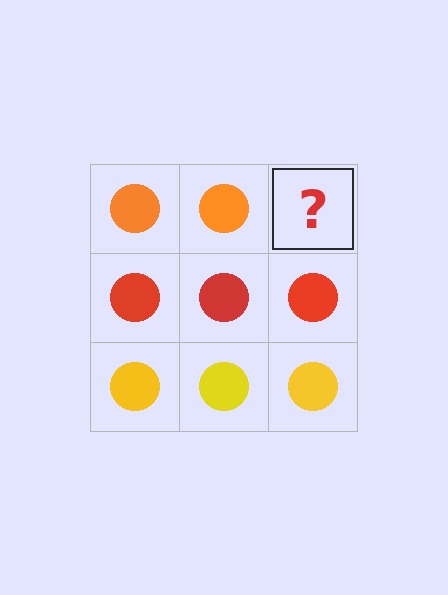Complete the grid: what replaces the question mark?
The question mark should be replaced with an orange circle.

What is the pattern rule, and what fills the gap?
The rule is that each row has a consistent color. The gap should be filled with an orange circle.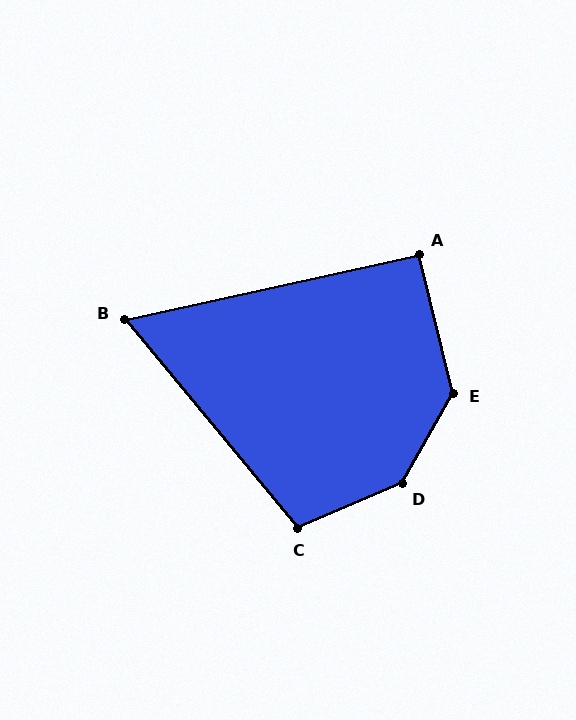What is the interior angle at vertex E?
Approximately 137 degrees (obtuse).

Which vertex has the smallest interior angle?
B, at approximately 63 degrees.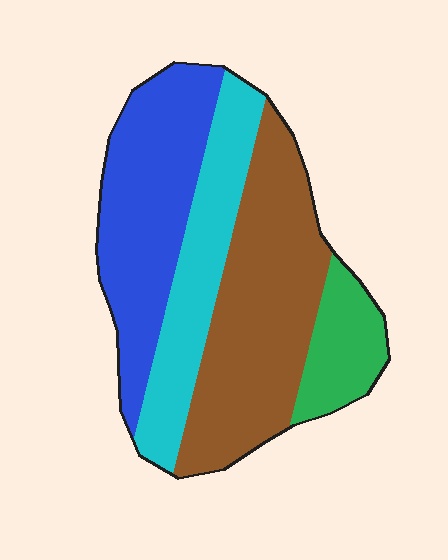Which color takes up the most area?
Brown, at roughly 35%.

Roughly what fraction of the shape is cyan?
Cyan covers 22% of the shape.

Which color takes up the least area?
Green, at roughly 10%.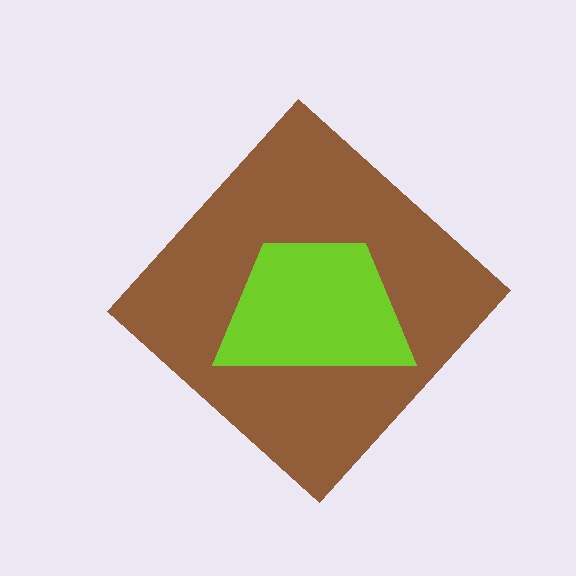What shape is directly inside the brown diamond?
The lime trapezoid.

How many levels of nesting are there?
2.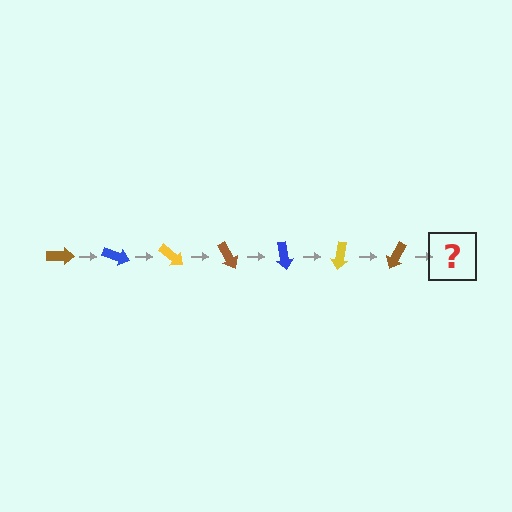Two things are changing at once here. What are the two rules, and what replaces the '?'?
The two rules are that it rotates 20 degrees each step and the color cycles through brown, blue, and yellow. The '?' should be a blue arrow, rotated 140 degrees from the start.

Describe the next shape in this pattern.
It should be a blue arrow, rotated 140 degrees from the start.